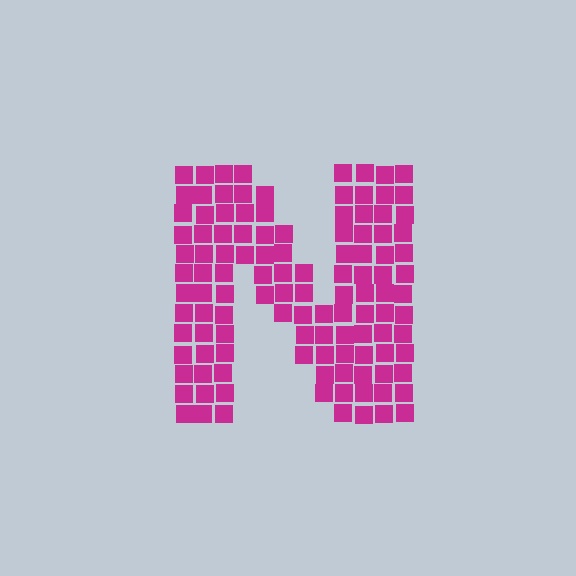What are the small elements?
The small elements are squares.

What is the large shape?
The large shape is the letter N.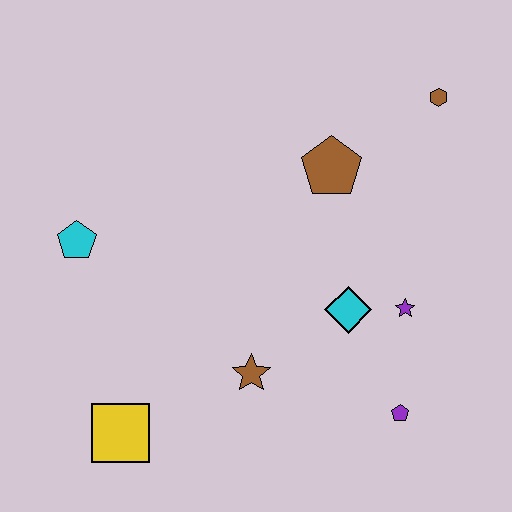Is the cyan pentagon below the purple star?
No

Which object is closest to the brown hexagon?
The brown pentagon is closest to the brown hexagon.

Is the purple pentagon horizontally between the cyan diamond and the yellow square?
No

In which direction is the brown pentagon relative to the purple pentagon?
The brown pentagon is above the purple pentagon.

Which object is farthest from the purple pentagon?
The cyan pentagon is farthest from the purple pentagon.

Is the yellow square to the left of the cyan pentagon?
No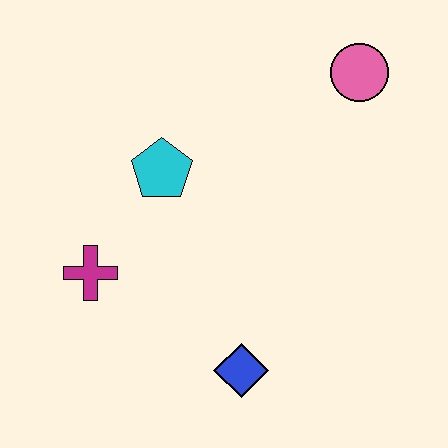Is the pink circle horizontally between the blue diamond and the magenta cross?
No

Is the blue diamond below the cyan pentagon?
Yes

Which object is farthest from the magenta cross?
The pink circle is farthest from the magenta cross.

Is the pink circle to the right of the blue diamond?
Yes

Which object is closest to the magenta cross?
The cyan pentagon is closest to the magenta cross.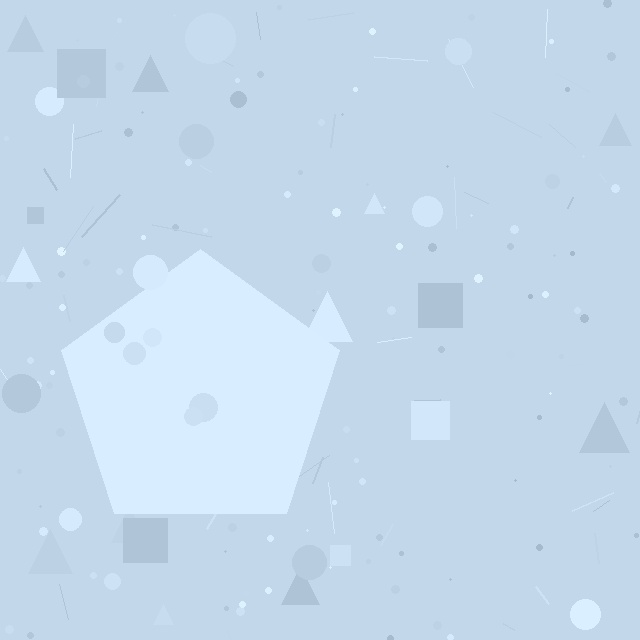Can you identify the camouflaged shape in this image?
The camouflaged shape is a pentagon.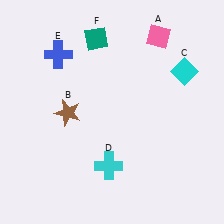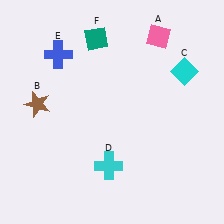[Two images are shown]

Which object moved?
The brown star (B) moved left.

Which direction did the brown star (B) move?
The brown star (B) moved left.